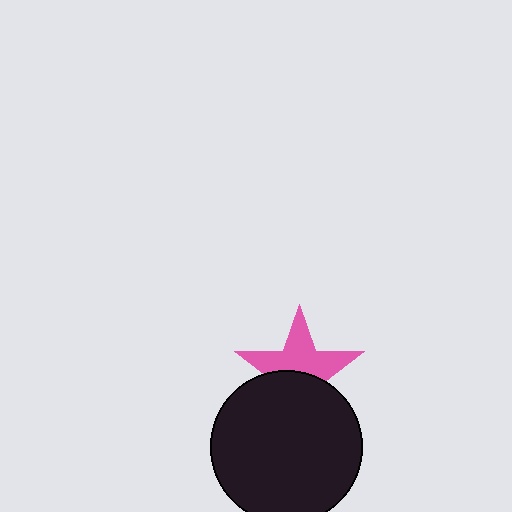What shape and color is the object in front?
The object in front is a black circle.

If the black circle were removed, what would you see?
You would see the complete pink star.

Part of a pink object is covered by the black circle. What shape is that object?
It is a star.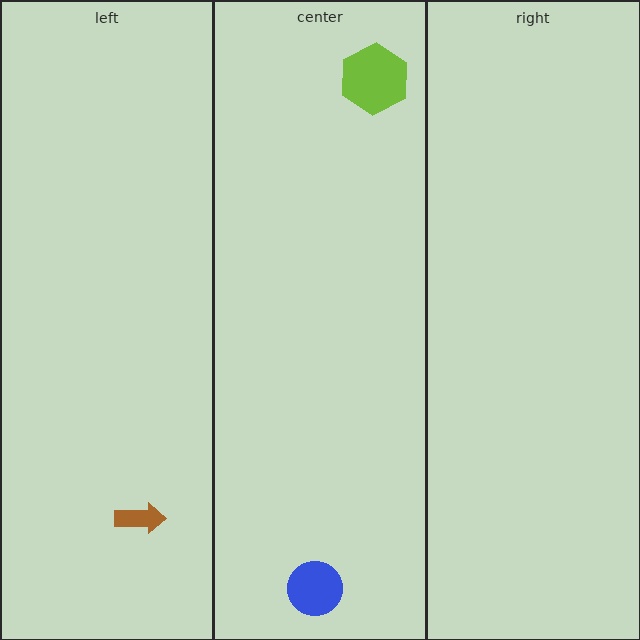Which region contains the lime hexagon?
The center region.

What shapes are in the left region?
The brown arrow.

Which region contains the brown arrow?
The left region.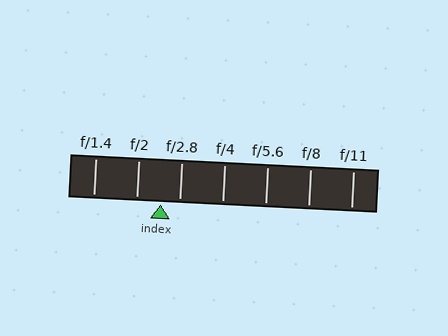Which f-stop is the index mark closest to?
The index mark is closest to f/2.8.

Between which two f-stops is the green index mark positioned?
The index mark is between f/2 and f/2.8.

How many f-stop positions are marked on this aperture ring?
There are 7 f-stop positions marked.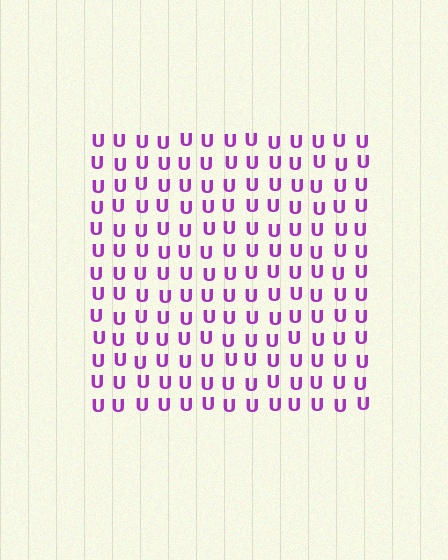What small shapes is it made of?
It is made of small letter U's.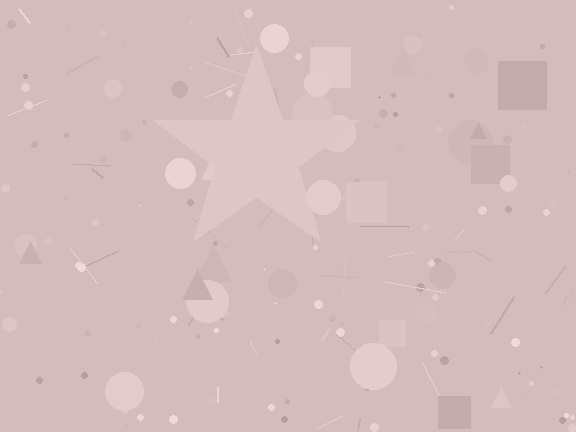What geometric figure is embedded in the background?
A star is embedded in the background.